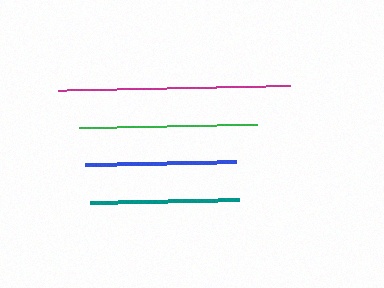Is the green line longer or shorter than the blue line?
The green line is longer than the blue line.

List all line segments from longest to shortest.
From longest to shortest: magenta, green, blue, teal.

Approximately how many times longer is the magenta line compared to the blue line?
The magenta line is approximately 1.5 times the length of the blue line.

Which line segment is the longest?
The magenta line is the longest at approximately 232 pixels.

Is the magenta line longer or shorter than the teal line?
The magenta line is longer than the teal line.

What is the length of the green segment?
The green segment is approximately 178 pixels long.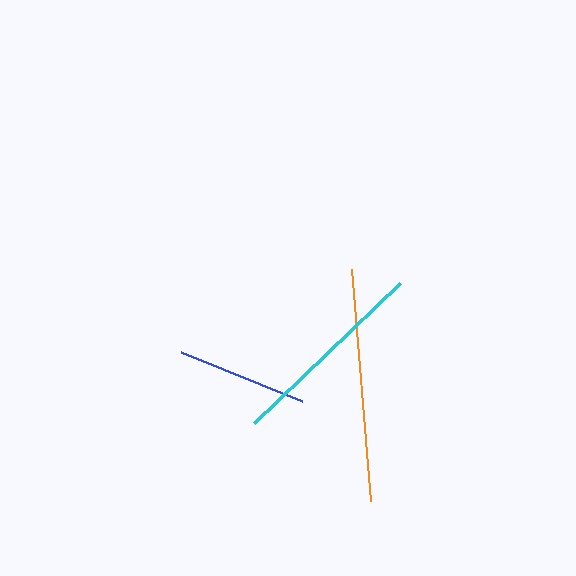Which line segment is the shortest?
The blue line is the shortest at approximately 130 pixels.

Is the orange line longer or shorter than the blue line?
The orange line is longer than the blue line.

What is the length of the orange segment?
The orange segment is approximately 233 pixels long.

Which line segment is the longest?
The orange line is the longest at approximately 233 pixels.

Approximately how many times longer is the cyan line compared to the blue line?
The cyan line is approximately 1.5 times the length of the blue line.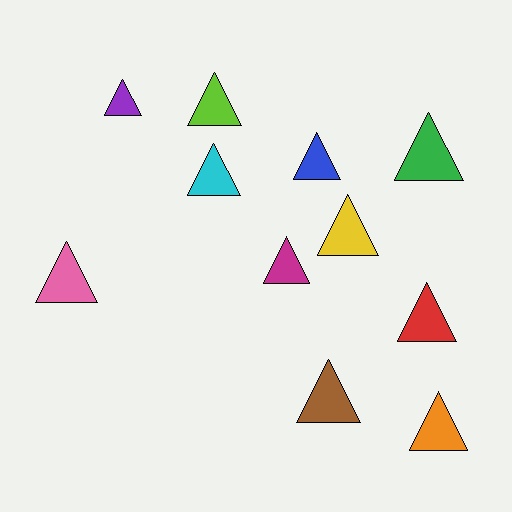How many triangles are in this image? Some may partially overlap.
There are 11 triangles.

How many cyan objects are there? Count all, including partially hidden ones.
There is 1 cyan object.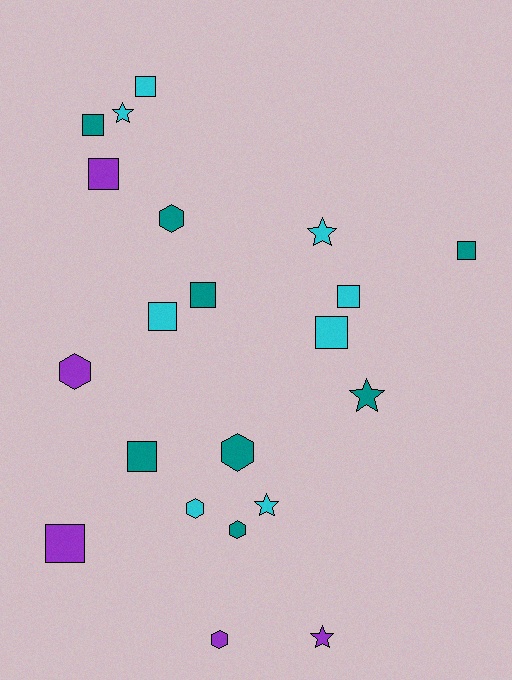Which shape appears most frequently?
Square, with 10 objects.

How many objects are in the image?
There are 21 objects.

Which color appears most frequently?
Cyan, with 8 objects.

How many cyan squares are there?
There are 4 cyan squares.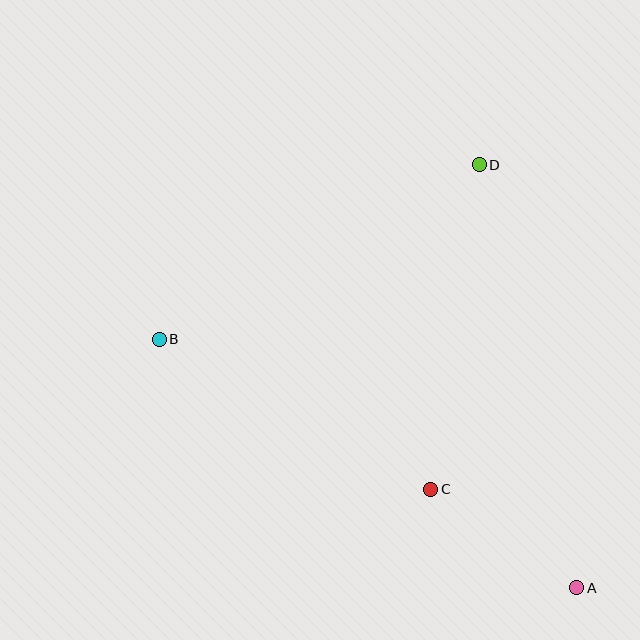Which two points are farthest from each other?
Points A and B are farthest from each other.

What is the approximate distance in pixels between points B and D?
The distance between B and D is approximately 364 pixels.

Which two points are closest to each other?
Points A and C are closest to each other.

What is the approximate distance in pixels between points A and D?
The distance between A and D is approximately 434 pixels.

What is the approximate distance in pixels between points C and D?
The distance between C and D is approximately 328 pixels.